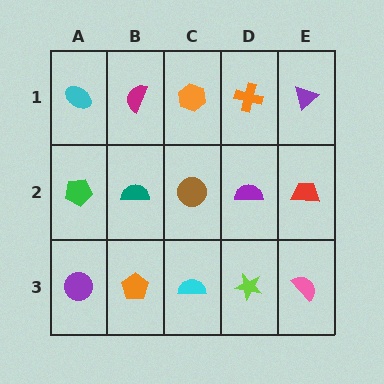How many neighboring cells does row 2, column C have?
4.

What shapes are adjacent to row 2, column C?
An orange hexagon (row 1, column C), a cyan semicircle (row 3, column C), a teal semicircle (row 2, column B), a purple semicircle (row 2, column D).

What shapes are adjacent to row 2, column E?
A purple triangle (row 1, column E), a pink semicircle (row 3, column E), a purple semicircle (row 2, column D).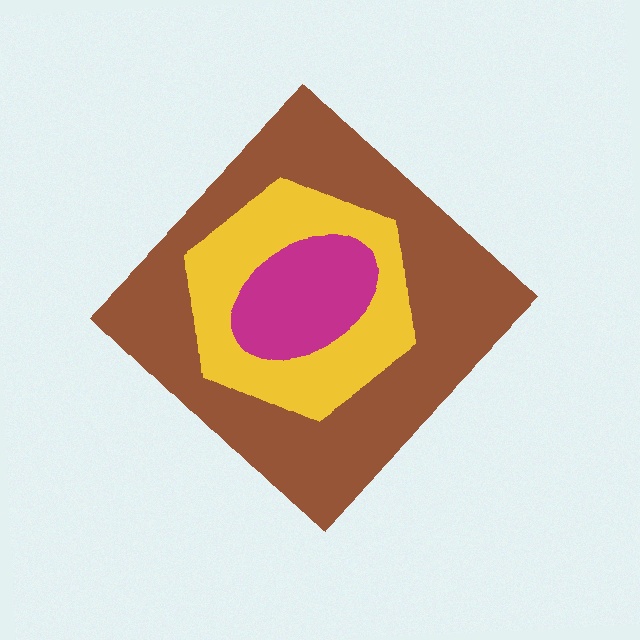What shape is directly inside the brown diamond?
The yellow hexagon.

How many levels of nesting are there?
3.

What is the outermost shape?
The brown diamond.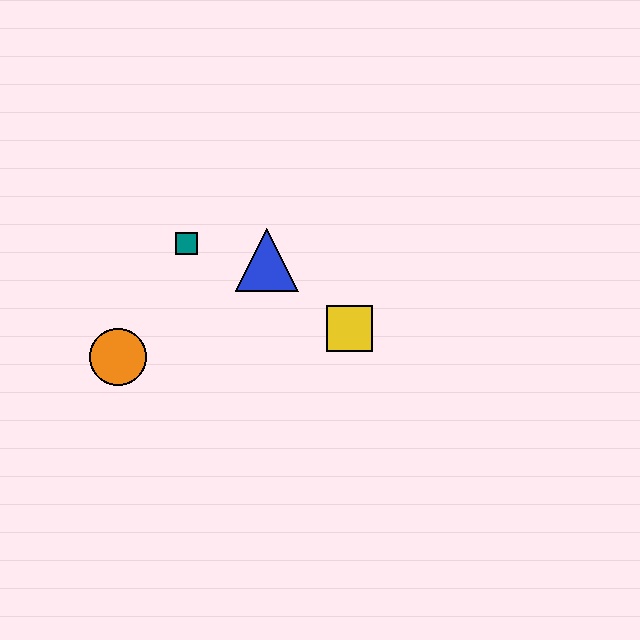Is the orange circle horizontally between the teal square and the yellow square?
No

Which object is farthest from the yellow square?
The orange circle is farthest from the yellow square.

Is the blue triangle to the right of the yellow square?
No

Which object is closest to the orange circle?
The teal square is closest to the orange circle.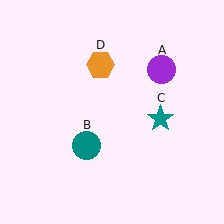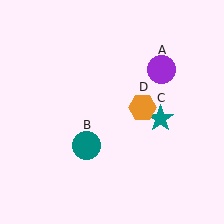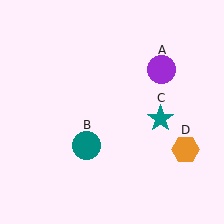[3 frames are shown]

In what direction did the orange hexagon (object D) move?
The orange hexagon (object D) moved down and to the right.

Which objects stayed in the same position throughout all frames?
Purple circle (object A) and teal circle (object B) and teal star (object C) remained stationary.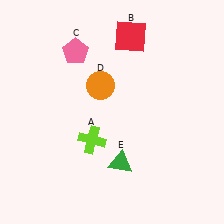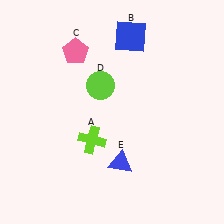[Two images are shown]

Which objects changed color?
B changed from red to blue. D changed from orange to lime. E changed from green to blue.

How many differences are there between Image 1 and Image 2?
There are 3 differences between the two images.